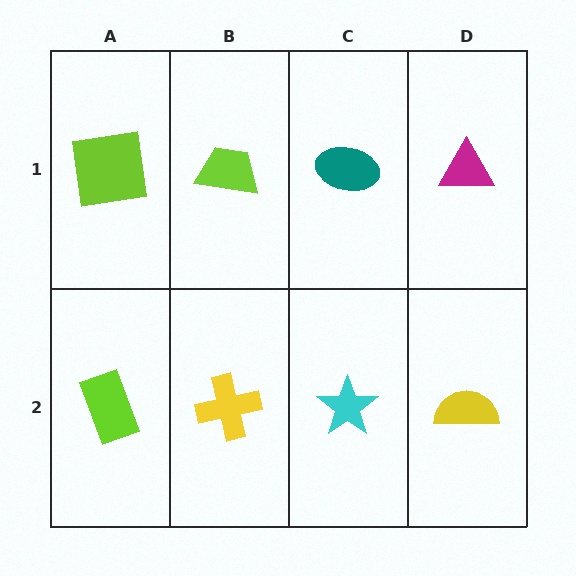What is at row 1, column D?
A magenta triangle.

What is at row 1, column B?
A lime trapezoid.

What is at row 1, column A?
A lime square.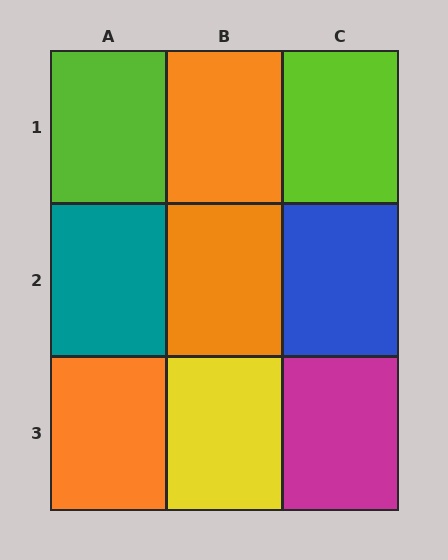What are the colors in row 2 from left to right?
Teal, orange, blue.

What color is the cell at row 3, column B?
Yellow.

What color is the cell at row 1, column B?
Orange.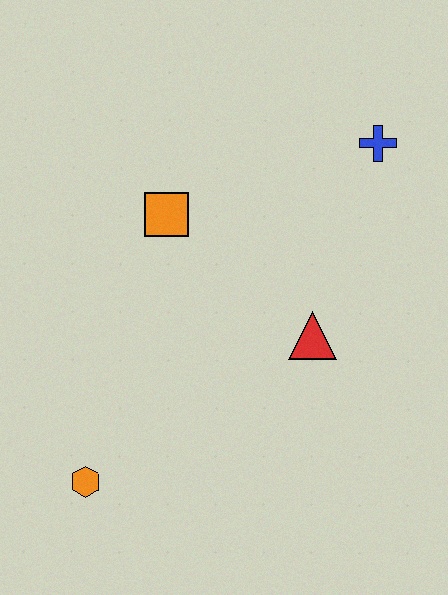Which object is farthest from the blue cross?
The orange hexagon is farthest from the blue cross.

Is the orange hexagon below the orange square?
Yes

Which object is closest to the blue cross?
The red triangle is closest to the blue cross.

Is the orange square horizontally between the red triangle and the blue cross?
No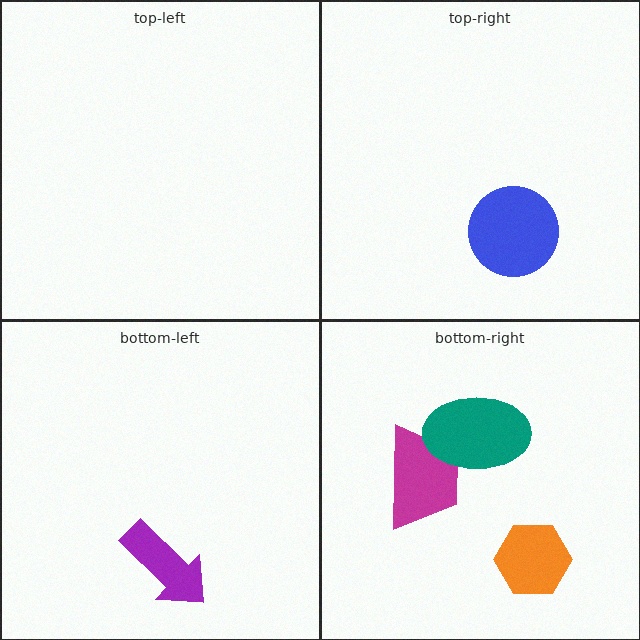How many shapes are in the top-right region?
1.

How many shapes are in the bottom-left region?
1.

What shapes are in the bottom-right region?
The magenta trapezoid, the teal ellipse, the orange hexagon.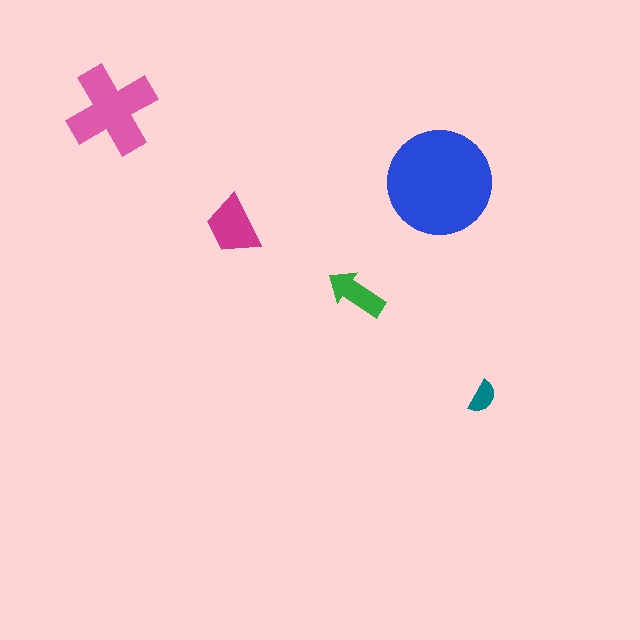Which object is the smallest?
The teal semicircle.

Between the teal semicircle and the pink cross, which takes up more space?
The pink cross.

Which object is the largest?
The blue circle.